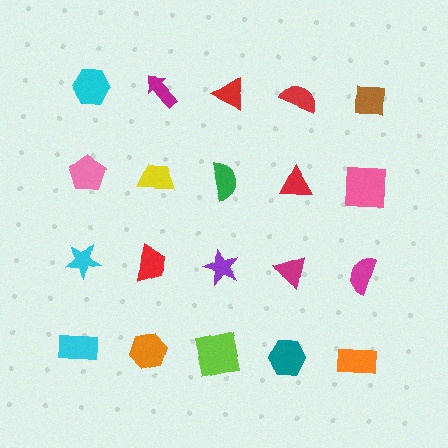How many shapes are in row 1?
5 shapes.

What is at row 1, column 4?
A red semicircle.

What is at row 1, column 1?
A cyan hexagon.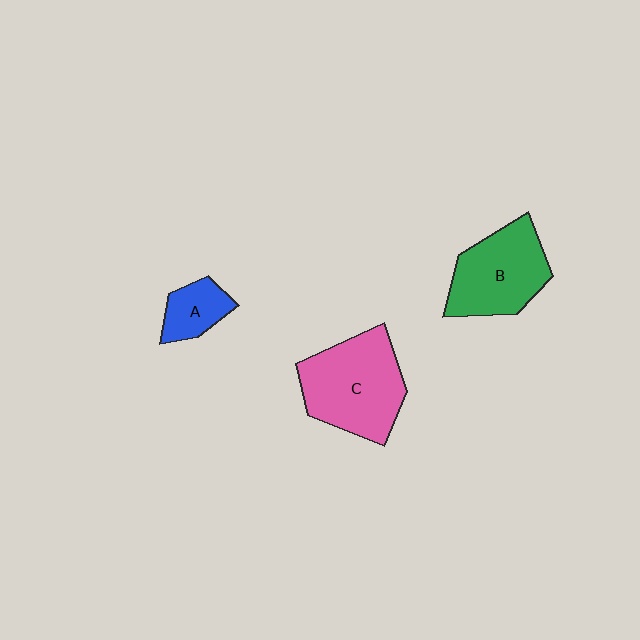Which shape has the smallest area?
Shape A (blue).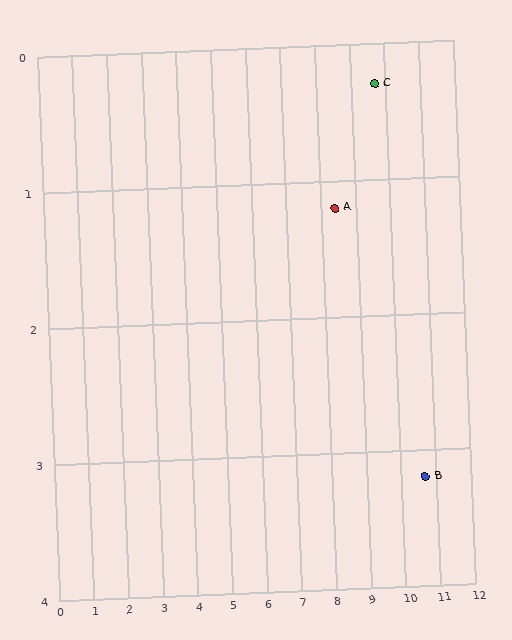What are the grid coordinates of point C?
Point C is at approximately (9.7, 0.3).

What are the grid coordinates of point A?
Point A is at approximately (8.4, 1.2).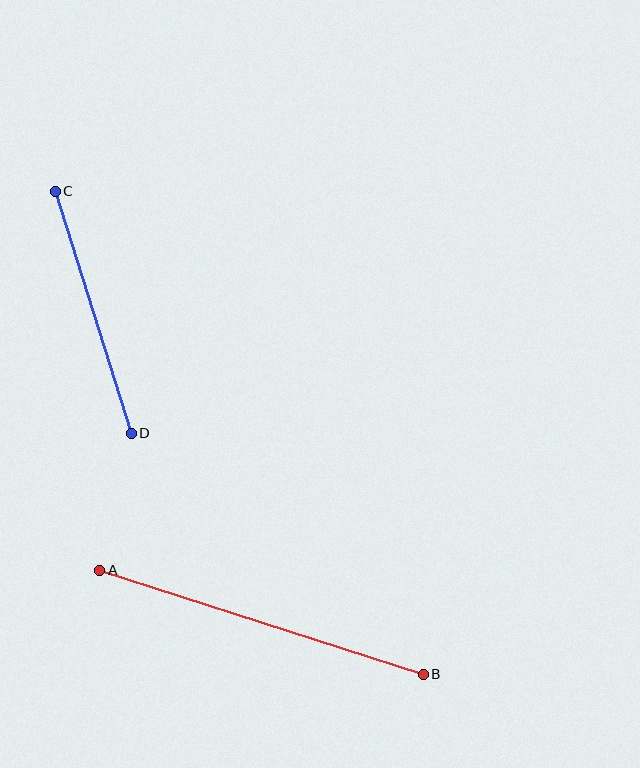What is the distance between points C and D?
The distance is approximately 254 pixels.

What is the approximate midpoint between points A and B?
The midpoint is at approximately (262, 622) pixels.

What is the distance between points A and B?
The distance is approximately 340 pixels.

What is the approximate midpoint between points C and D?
The midpoint is at approximately (93, 312) pixels.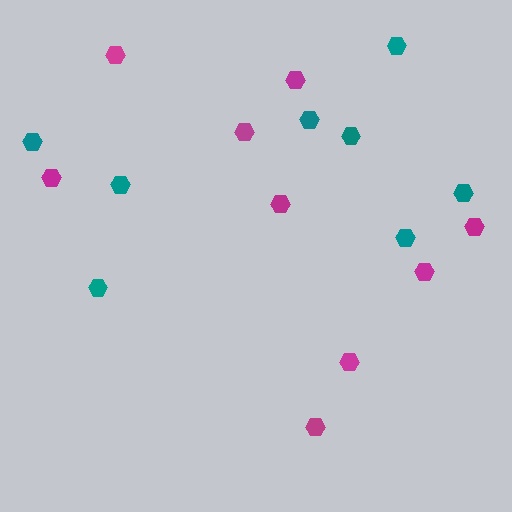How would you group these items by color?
There are 2 groups: one group of magenta hexagons (9) and one group of teal hexagons (8).